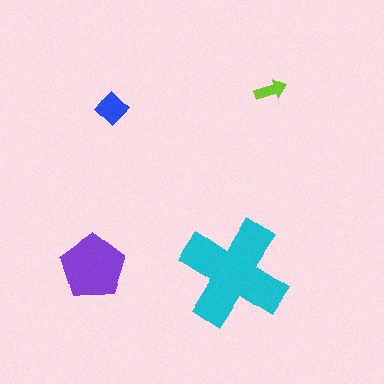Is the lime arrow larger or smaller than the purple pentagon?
Smaller.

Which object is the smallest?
The lime arrow.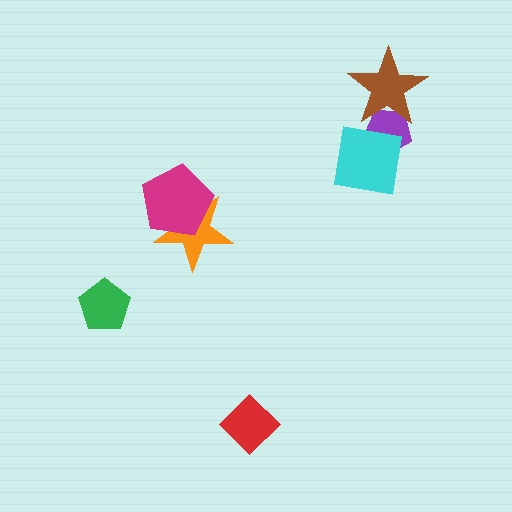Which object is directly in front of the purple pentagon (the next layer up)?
The brown star is directly in front of the purple pentagon.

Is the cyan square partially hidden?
No, no other shape covers it.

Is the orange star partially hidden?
Yes, it is partially covered by another shape.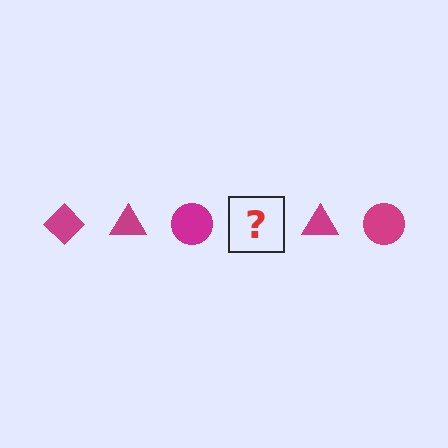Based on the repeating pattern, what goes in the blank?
The blank should be a magenta diamond.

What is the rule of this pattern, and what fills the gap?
The rule is that the pattern cycles through diamond, triangle, circle shapes in magenta. The gap should be filled with a magenta diamond.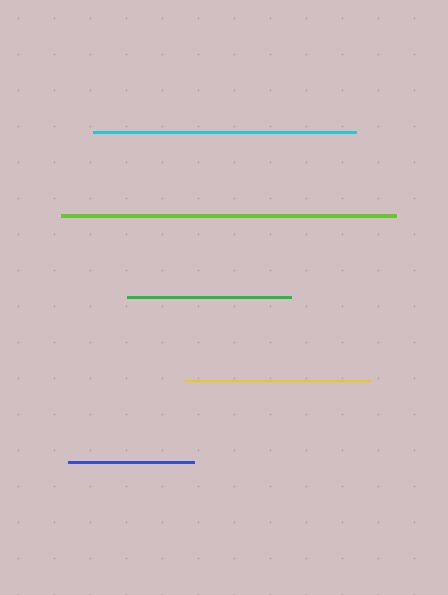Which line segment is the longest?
The lime line is the longest at approximately 335 pixels.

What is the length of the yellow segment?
The yellow segment is approximately 185 pixels long.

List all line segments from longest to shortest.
From longest to shortest: lime, cyan, yellow, green, blue.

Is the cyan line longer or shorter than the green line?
The cyan line is longer than the green line.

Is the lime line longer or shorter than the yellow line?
The lime line is longer than the yellow line.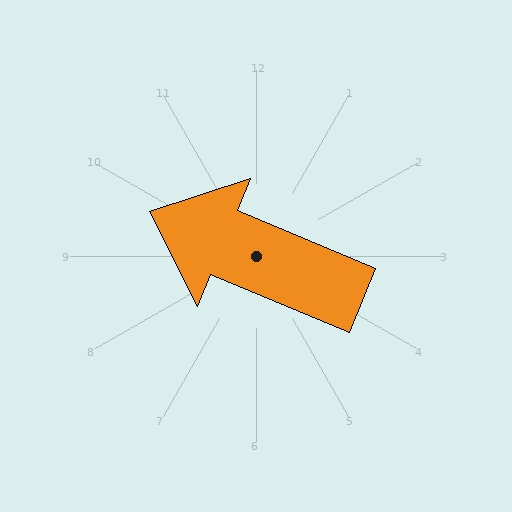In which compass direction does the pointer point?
Northwest.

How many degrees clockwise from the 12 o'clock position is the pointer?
Approximately 293 degrees.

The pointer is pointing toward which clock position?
Roughly 10 o'clock.